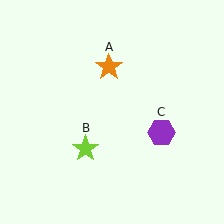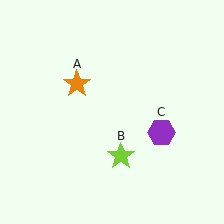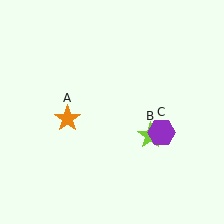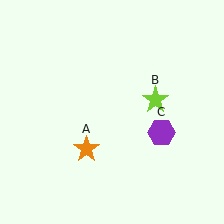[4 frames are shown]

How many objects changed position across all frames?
2 objects changed position: orange star (object A), lime star (object B).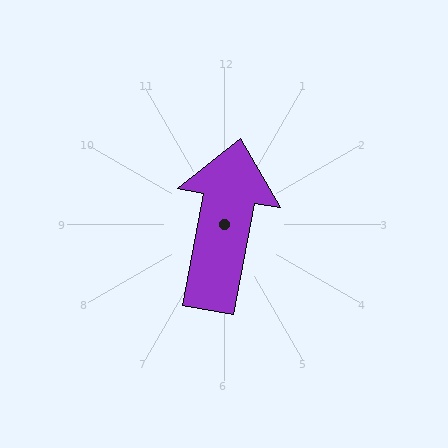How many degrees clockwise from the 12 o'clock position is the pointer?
Approximately 11 degrees.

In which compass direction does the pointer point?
North.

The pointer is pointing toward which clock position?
Roughly 12 o'clock.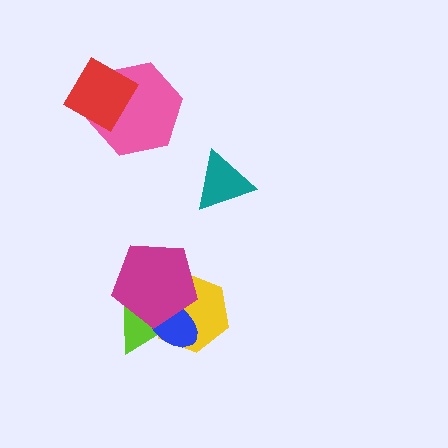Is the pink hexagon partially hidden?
Yes, it is partially covered by another shape.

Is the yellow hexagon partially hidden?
Yes, it is partially covered by another shape.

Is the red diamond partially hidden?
No, no other shape covers it.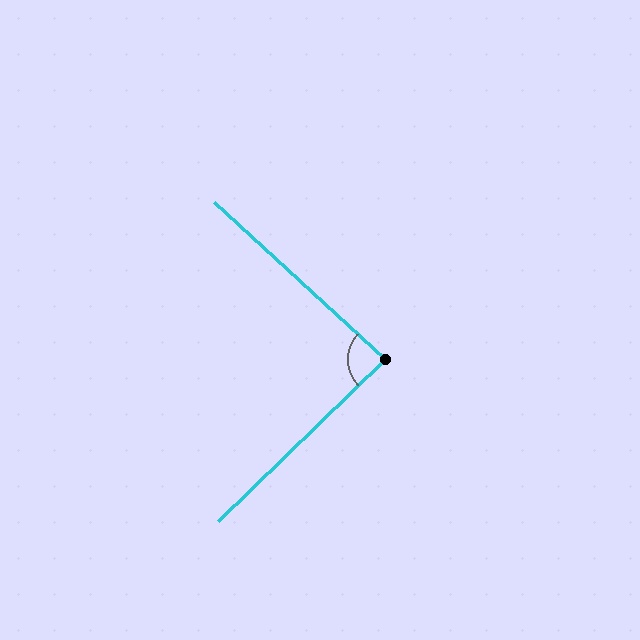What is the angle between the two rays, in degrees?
Approximately 87 degrees.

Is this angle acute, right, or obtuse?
It is approximately a right angle.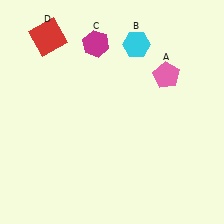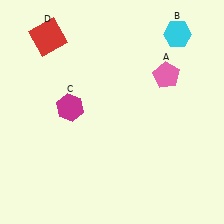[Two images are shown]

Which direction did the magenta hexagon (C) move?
The magenta hexagon (C) moved down.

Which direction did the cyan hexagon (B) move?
The cyan hexagon (B) moved right.